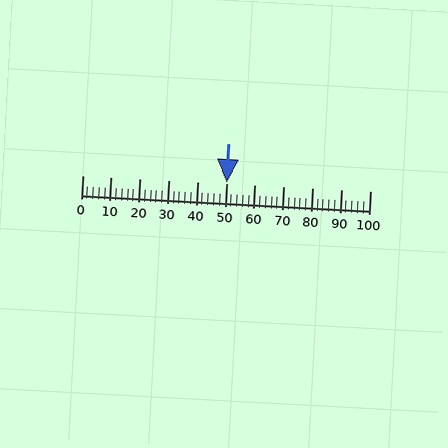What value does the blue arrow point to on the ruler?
The blue arrow points to approximately 50.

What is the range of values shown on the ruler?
The ruler shows values from 0 to 100.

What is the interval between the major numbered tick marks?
The major tick marks are spaced 10 units apart.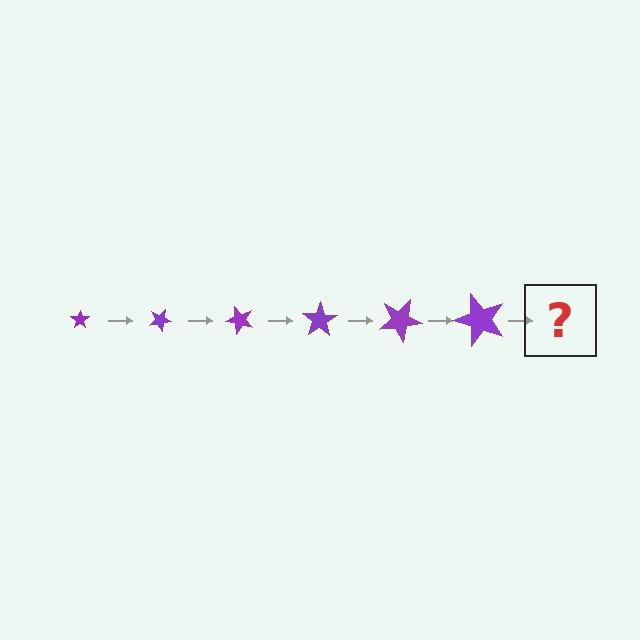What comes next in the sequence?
The next element should be a star, larger than the previous one and rotated 150 degrees from the start.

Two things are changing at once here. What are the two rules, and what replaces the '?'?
The two rules are that the star grows larger each step and it rotates 25 degrees each step. The '?' should be a star, larger than the previous one and rotated 150 degrees from the start.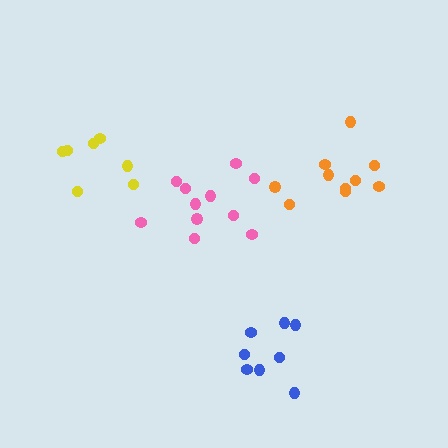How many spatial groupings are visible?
There are 4 spatial groupings.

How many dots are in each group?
Group 1: 7 dots, Group 2: 8 dots, Group 3: 10 dots, Group 4: 11 dots (36 total).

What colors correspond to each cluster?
The clusters are colored: yellow, blue, orange, pink.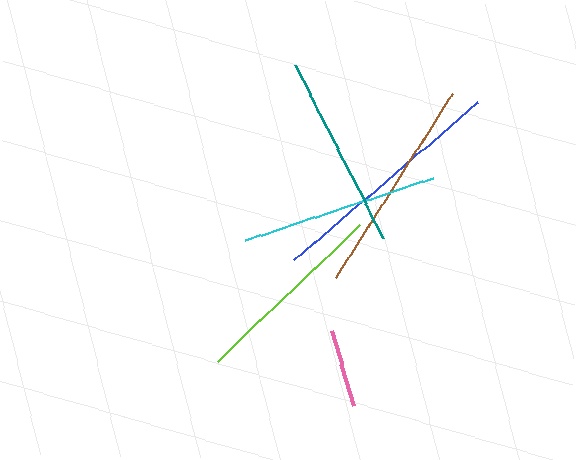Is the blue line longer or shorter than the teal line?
The blue line is longer than the teal line.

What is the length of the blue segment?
The blue segment is approximately 243 pixels long.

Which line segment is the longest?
The blue line is the longest at approximately 243 pixels.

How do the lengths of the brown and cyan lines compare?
The brown and cyan lines are approximately the same length.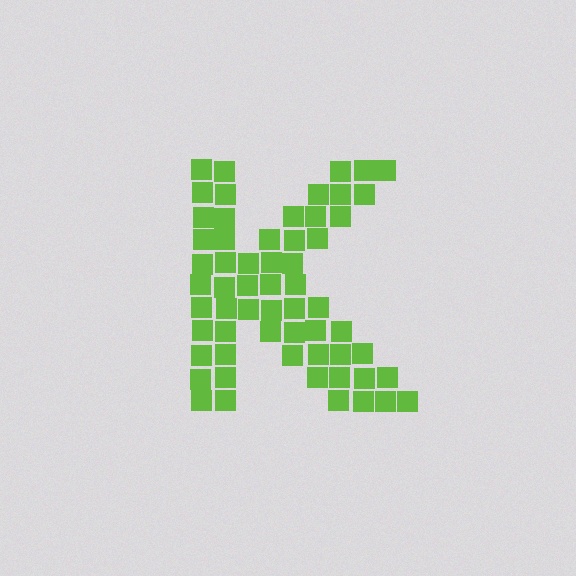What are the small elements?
The small elements are squares.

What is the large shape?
The large shape is the letter K.